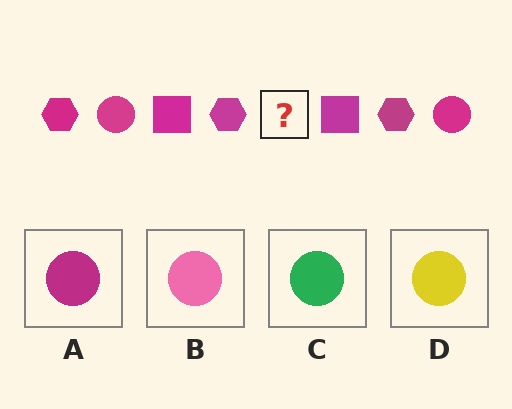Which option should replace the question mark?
Option A.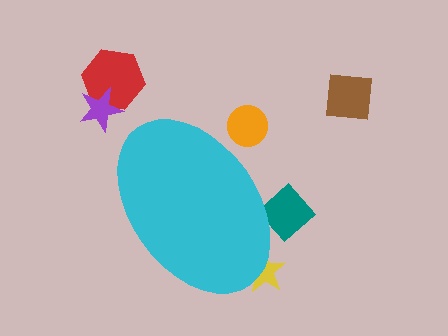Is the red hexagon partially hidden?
No, the red hexagon is fully visible.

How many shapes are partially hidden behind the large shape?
3 shapes are partially hidden.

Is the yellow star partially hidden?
Yes, the yellow star is partially hidden behind the cyan ellipse.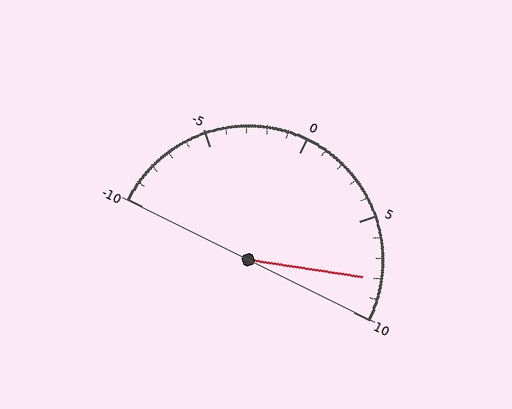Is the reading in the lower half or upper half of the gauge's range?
The reading is in the upper half of the range (-10 to 10).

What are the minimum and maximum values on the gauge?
The gauge ranges from -10 to 10.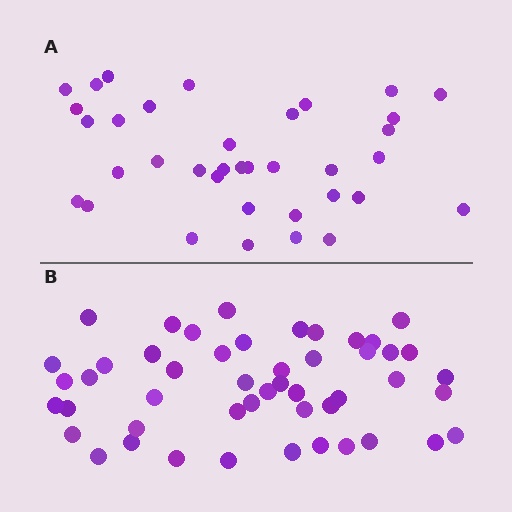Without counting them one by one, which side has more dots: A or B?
Region B (the bottom region) has more dots.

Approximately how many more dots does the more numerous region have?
Region B has approximately 15 more dots than region A.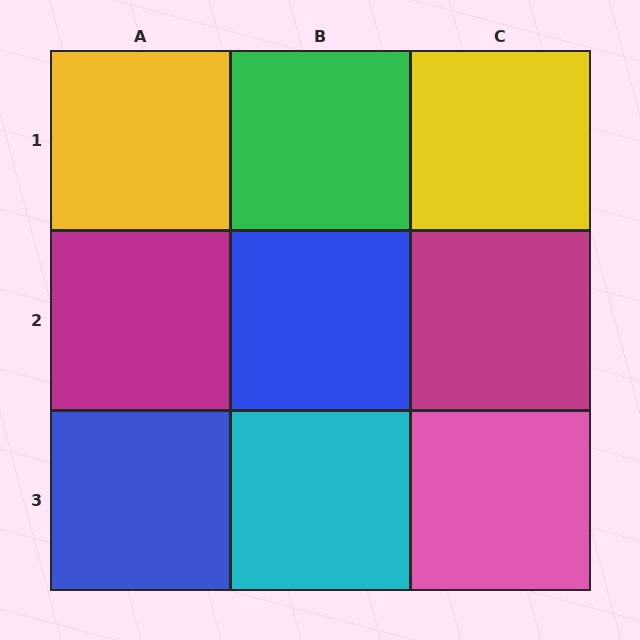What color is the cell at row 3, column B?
Cyan.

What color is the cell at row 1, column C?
Yellow.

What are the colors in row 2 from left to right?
Magenta, blue, magenta.